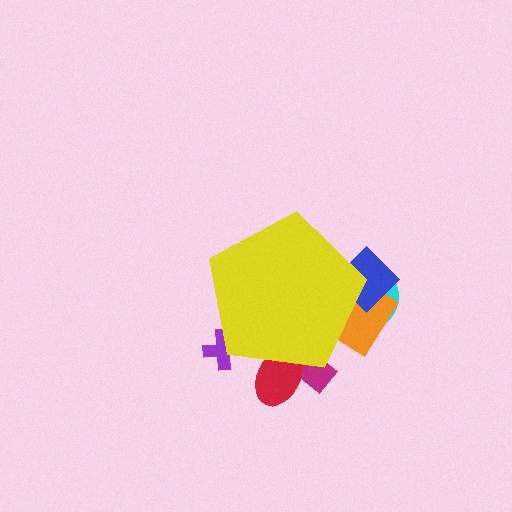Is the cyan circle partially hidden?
Yes, the cyan circle is partially hidden behind the yellow pentagon.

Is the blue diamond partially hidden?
Yes, the blue diamond is partially hidden behind the yellow pentagon.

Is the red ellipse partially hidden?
Yes, the red ellipse is partially hidden behind the yellow pentagon.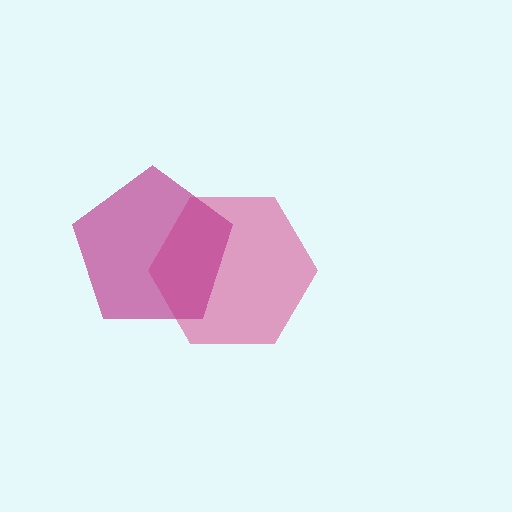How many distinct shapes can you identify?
There are 2 distinct shapes: a pink hexagon, a magenta pentagon.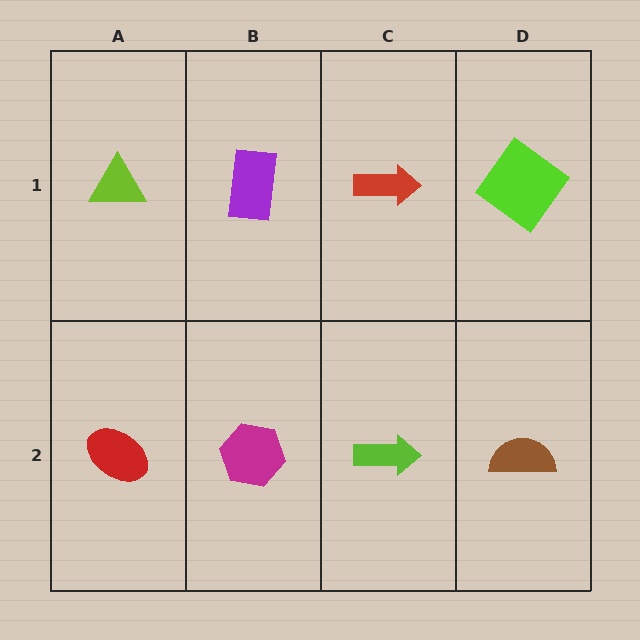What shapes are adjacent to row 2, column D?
A lime diamond (row 1, column D), a lime arrow (row 2, column C).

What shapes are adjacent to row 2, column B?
A purple rectangle (row 1, column B), a red ellipse (row 2, column A), a lime arrow (row 2, column C).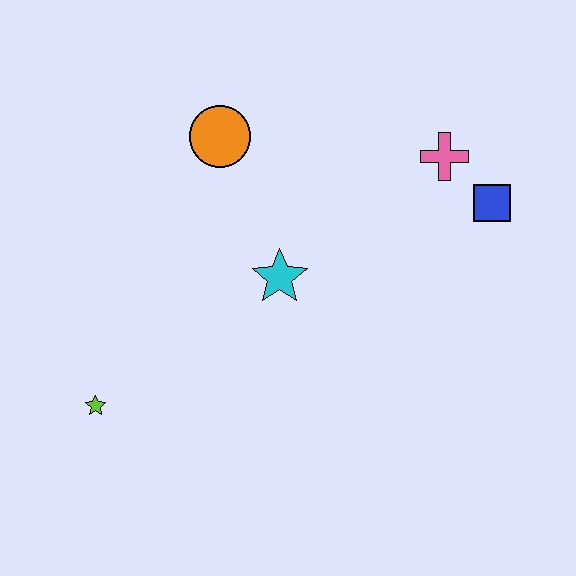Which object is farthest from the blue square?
The lime star is farthest from the blue square.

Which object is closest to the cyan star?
The orange circle is closest to the cyan star.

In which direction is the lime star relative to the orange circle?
The lime star is below the orange circle.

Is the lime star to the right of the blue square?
No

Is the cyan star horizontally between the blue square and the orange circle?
Yes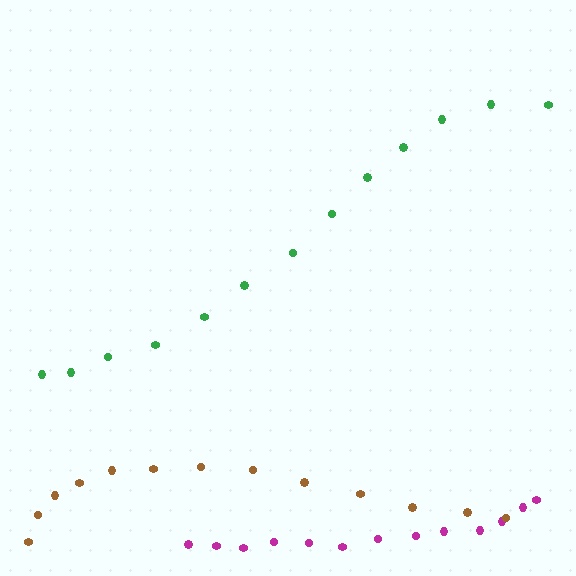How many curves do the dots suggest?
There are 3 distinct paths.